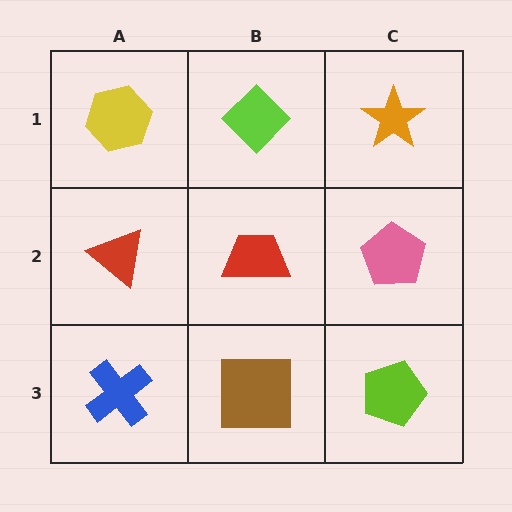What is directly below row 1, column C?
A pink pentagon.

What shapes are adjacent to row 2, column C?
An orange star (row 1, column C), a lime pentagon (row 3, column C), a red trapezoid (row 2, column B).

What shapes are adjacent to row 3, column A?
A red triangle (row 2, column A), a brown square (row 3, column B).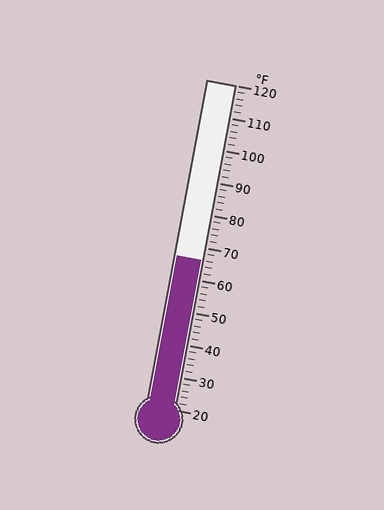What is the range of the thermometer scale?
The thermometer scale ranges from 20°F to 120°F.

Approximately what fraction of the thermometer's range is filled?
The thermometer is filled to approximately 45% of its range.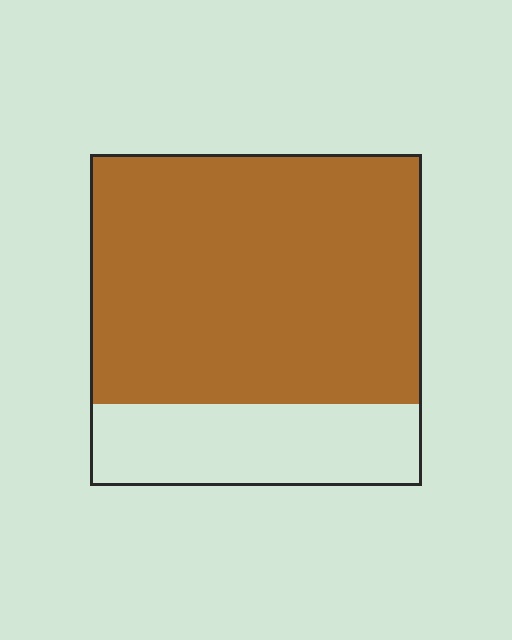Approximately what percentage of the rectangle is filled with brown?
Approximately 75%.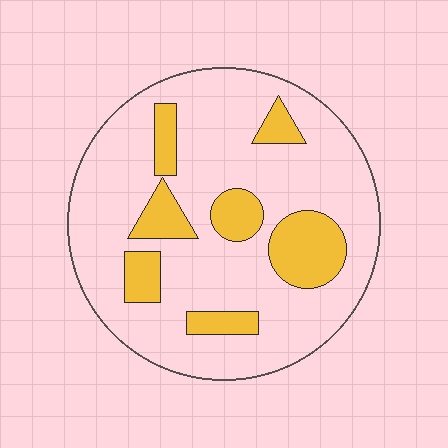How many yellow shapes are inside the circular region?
7.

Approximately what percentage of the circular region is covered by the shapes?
Approximately 20%.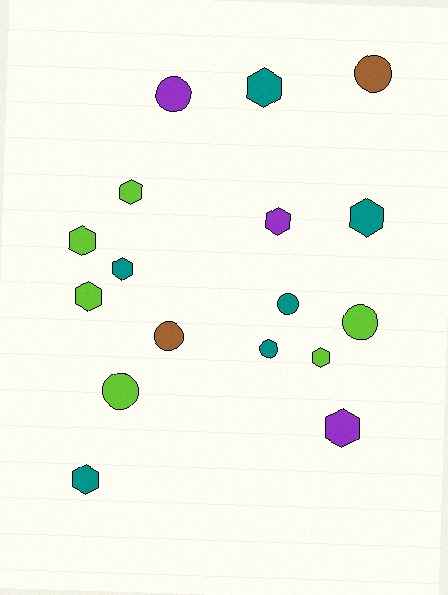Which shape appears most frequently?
Hexagon, with 10 objects.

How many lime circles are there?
There are 2 lime circles.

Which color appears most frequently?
Teal, with 6 objects.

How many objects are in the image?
There are 17 objects.